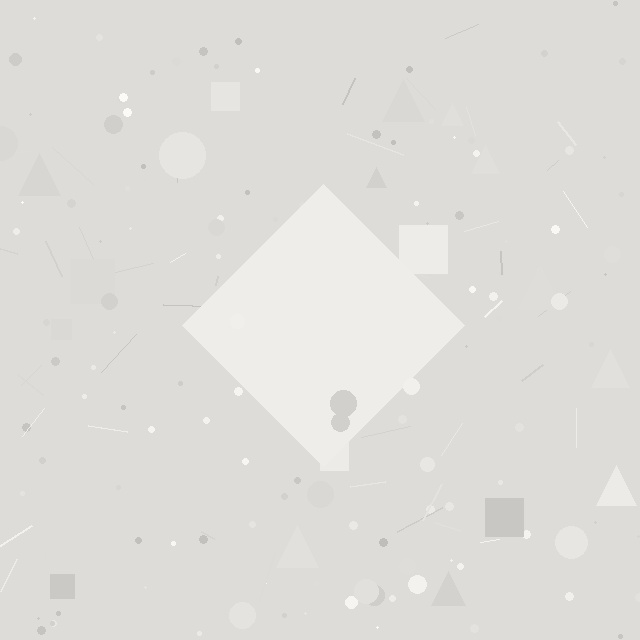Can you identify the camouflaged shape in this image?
The camouflaged shape is a diamond.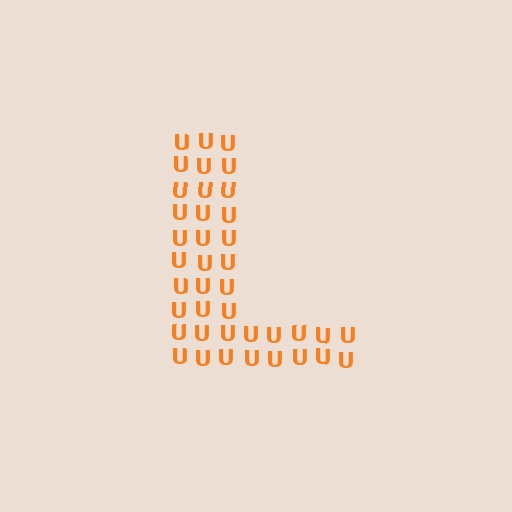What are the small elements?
The small elements are letter U's.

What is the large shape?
The large shape is the letter L.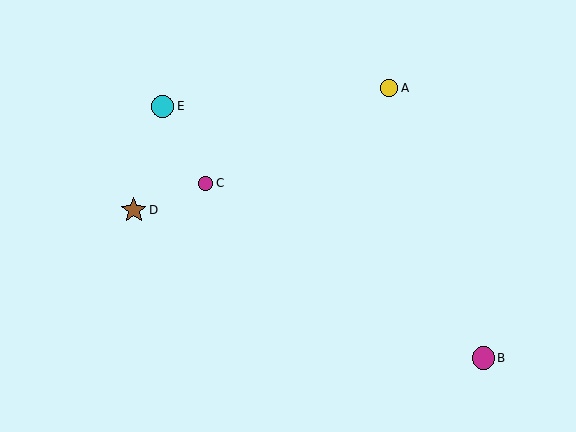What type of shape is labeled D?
Shape D is a brown star.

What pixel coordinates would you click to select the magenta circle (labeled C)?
Click at (206, 184) to select the magenta circle C.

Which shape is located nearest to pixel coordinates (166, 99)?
The cyan circle (labeled E) at (163, 107) is nearest to that location.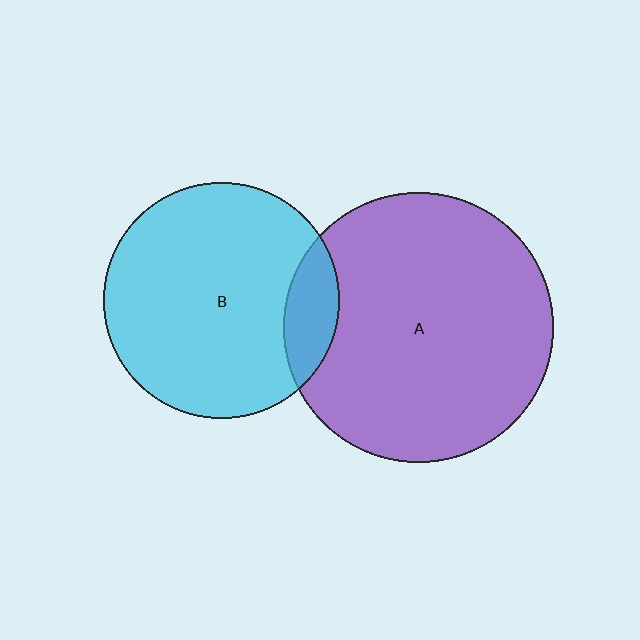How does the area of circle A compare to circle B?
Approximately 1.3 times.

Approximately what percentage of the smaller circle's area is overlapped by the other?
Approximately 15%.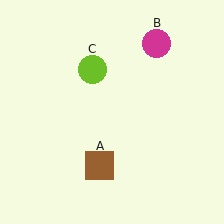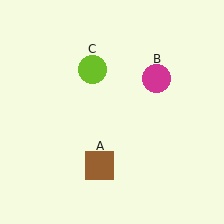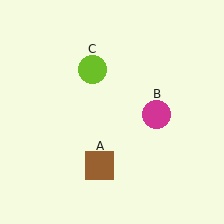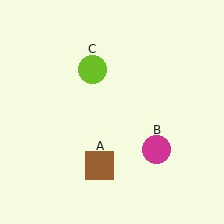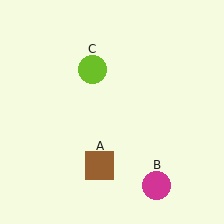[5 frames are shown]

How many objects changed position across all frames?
1 object changed position: magenta circle (object B).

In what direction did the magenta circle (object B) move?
The magenta circle (object B) moved down.